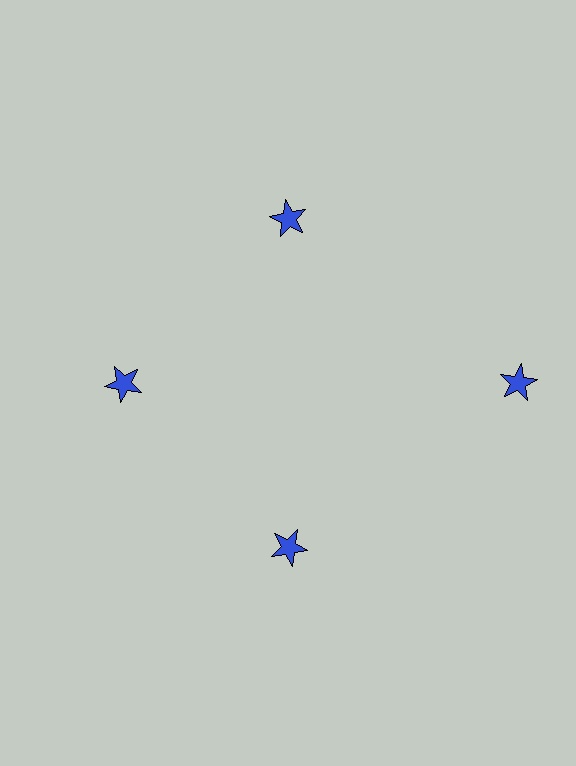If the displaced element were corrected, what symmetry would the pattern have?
It would have 4-fold rotational symmetry — the pattern would map onto itself every 90 degrees.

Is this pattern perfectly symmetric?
No. The 4 blue stars are arranged in a ring, but one element near the 3 o'clock position is pushed outward from the center, breaking the 4-fold rotational symmetry.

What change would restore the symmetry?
The symmetry would be restored by moving it inward, back onto the ring so that all 4 stars sit at equal angles and equal distance from the center.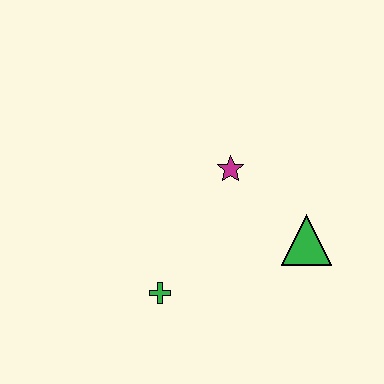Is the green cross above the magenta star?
No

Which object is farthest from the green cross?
The green triangle is farthest from the green cross.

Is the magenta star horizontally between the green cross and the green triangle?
Yes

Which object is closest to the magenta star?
The green triangle is closest to the magenta star.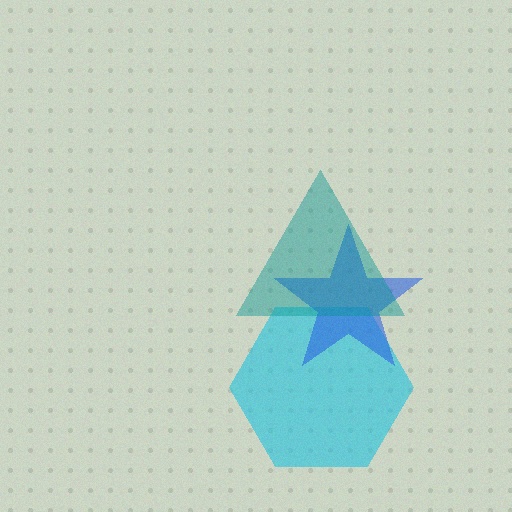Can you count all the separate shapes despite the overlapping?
Yes, there are 3 separate shapes.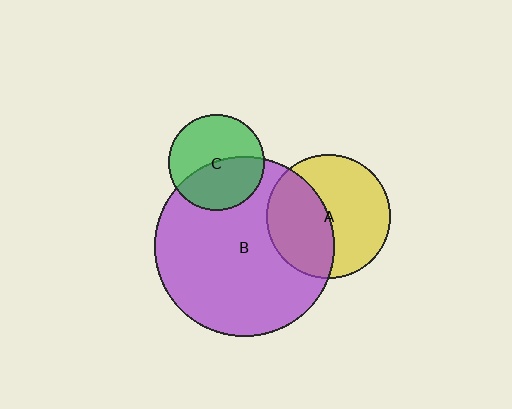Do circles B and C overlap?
Yes.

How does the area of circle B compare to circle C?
Approximately 3.5 times.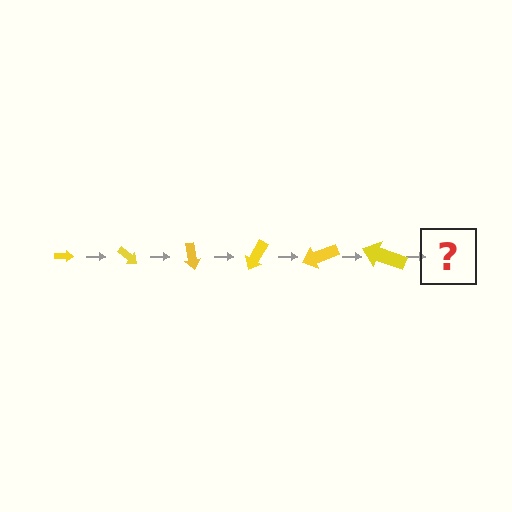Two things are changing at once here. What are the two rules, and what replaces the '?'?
The two rules are that the arrow grows larger each step and it rotates 40 degrees each step. The '?' should be an arrow, larger than the previous one and rotated 240 degrees from the start.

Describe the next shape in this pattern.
It should be an arrow, larger than the previous one and rotated 240 degrees from the start.